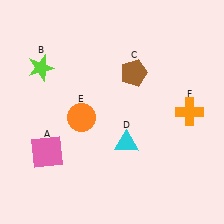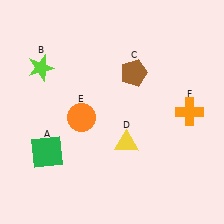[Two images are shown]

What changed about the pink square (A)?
In Image 1, A is pink. In Image 2, it changed to green.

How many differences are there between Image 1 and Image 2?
There are 2 differences between the two images.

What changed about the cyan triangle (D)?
In Image 1, D is cyan. In Image 2, it changed to yellow.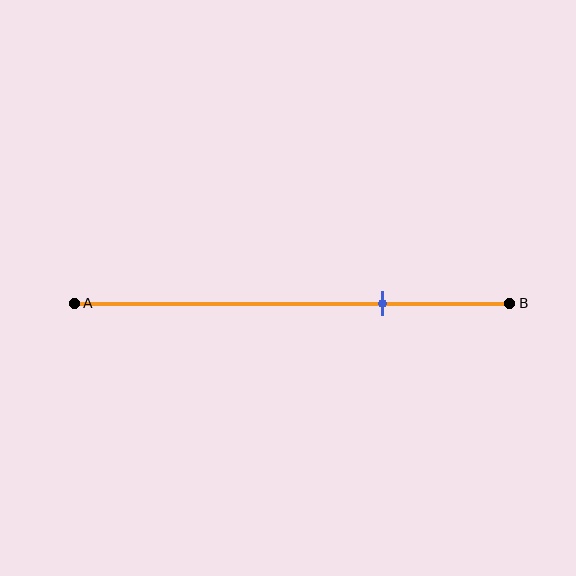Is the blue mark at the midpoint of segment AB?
No, the mark is at about 70% from A, not at the 50% midpoint.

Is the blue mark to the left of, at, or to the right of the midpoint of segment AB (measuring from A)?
The blue mark is to the right of the midpoint of segment AB.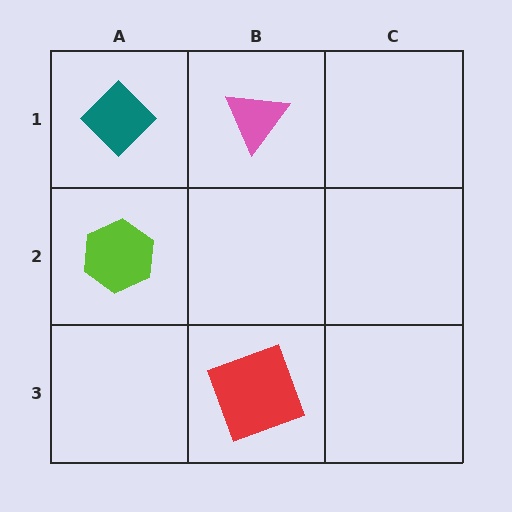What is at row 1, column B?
A pink triangle.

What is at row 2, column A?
A lime hexagon.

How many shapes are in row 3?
1 shape.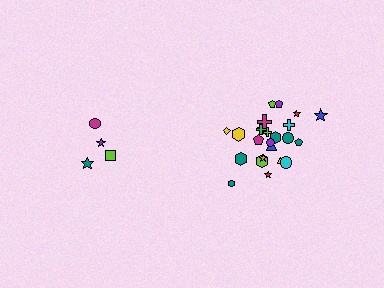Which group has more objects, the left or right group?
The right group.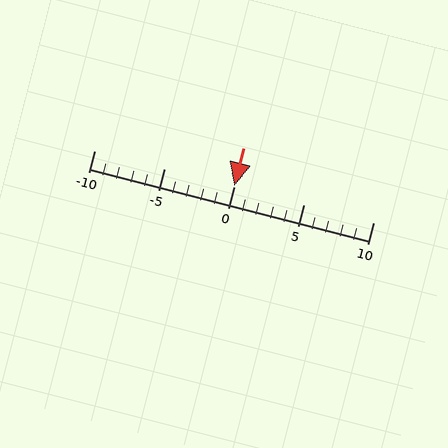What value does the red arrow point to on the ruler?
The red arrow points to approximately 0.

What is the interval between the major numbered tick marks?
The major tick marks are spaced 5 units apart.